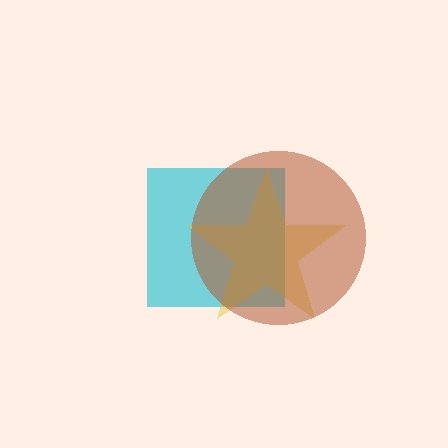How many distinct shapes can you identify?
There are 3 distinct shapes: a cyan square, a yellow star, a brown circle.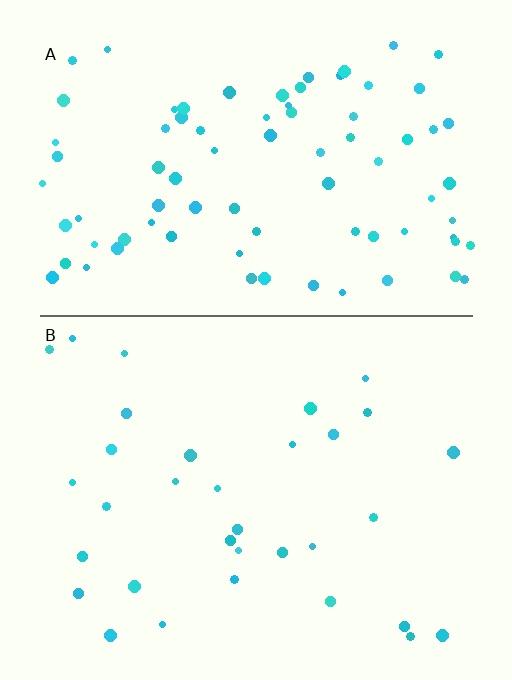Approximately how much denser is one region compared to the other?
Approximately 2.5× — region A over region B.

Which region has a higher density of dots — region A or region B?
A (the top).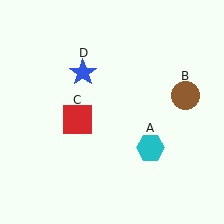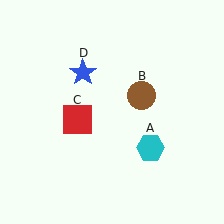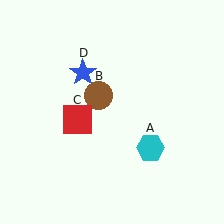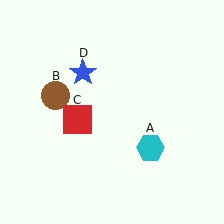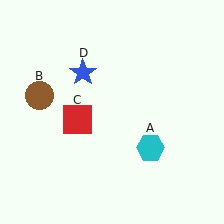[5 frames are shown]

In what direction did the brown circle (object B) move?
The brown circle (object B) moved left.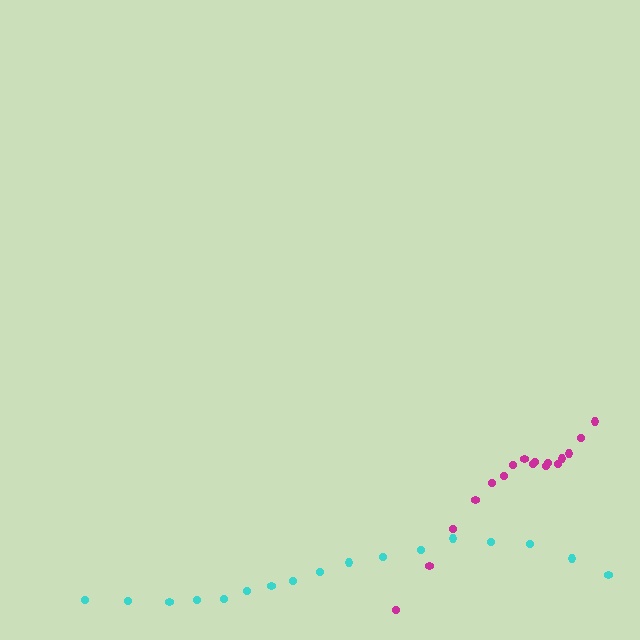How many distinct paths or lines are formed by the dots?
There are 2 distinct paths.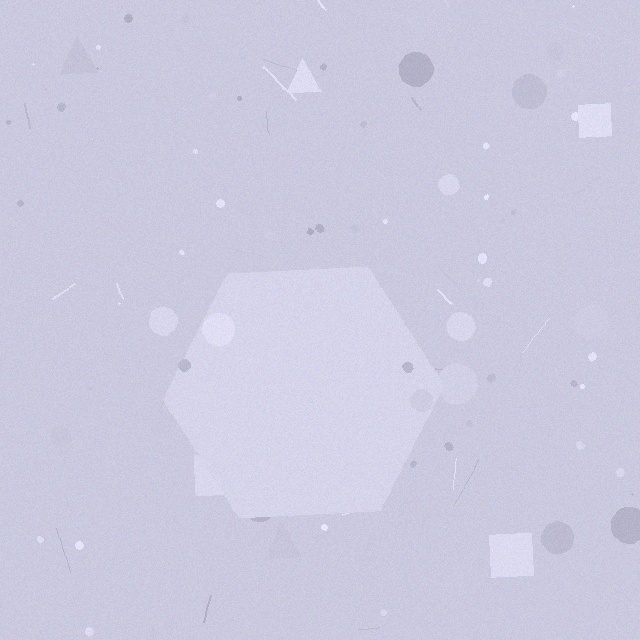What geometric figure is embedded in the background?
A hexagon is embedded in the background.